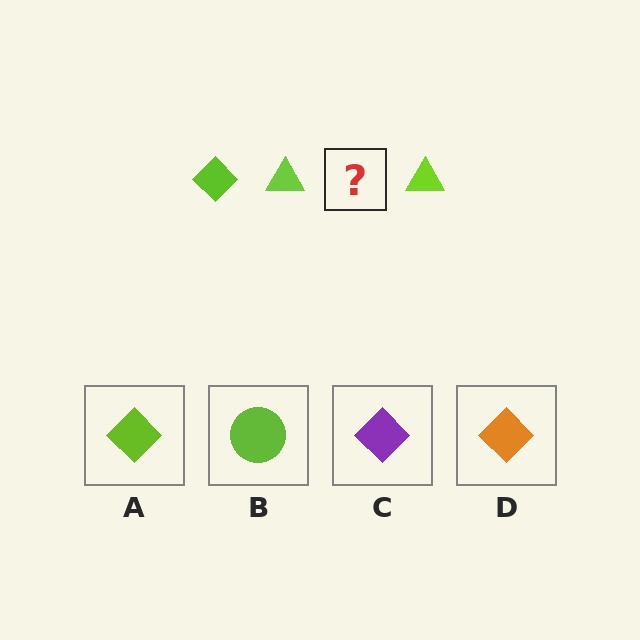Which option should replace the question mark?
Option A.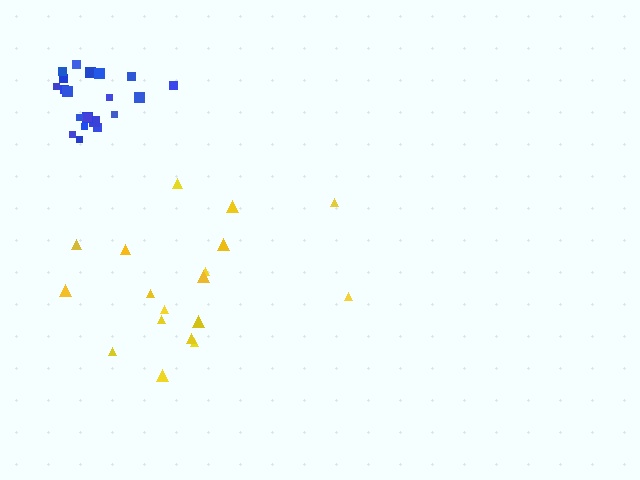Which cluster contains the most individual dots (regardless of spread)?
Blue (21).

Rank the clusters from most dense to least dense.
blue, yellow.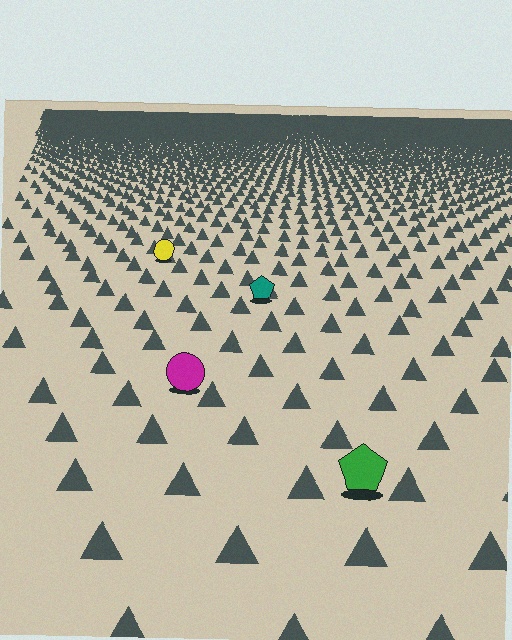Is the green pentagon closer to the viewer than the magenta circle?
Yes. The green pentagon is closer — you can tell from the texture gradient: the ground texture is coarser near it.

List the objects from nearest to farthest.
From nearest to farthest: the green pentagon, the magenta circle, the teal pentagon, the yellow circle.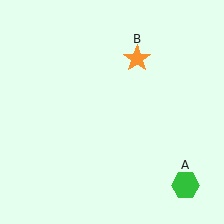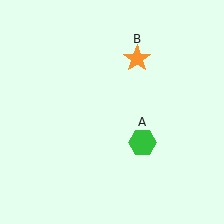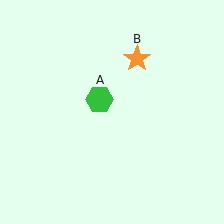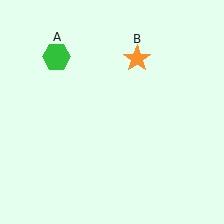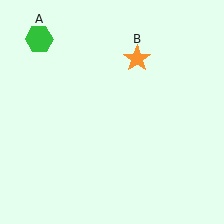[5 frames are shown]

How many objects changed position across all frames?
1 object changed position: green hexagon (object A).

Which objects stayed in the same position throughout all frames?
Orange star (object B) remained stationary.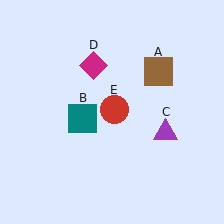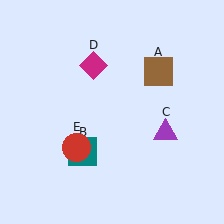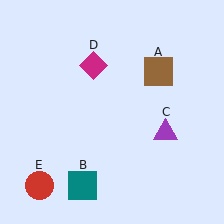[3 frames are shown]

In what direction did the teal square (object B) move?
The teal square (object B) moved down.